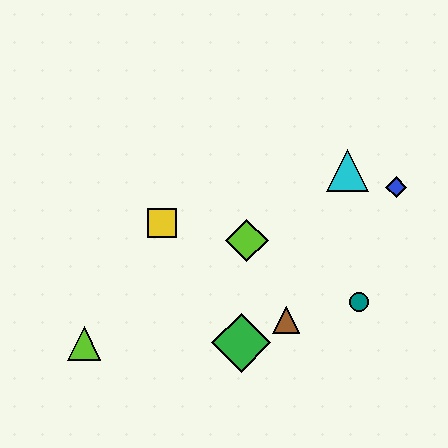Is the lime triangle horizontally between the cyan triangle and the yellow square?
No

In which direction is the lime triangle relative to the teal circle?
The lime triangle is to the left of the teal circle.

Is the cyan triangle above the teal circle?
Yes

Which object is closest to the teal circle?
The brown triangle is closest to the teal circle.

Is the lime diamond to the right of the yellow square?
Yes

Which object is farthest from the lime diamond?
The lime triangle is farthest from the lime diamond.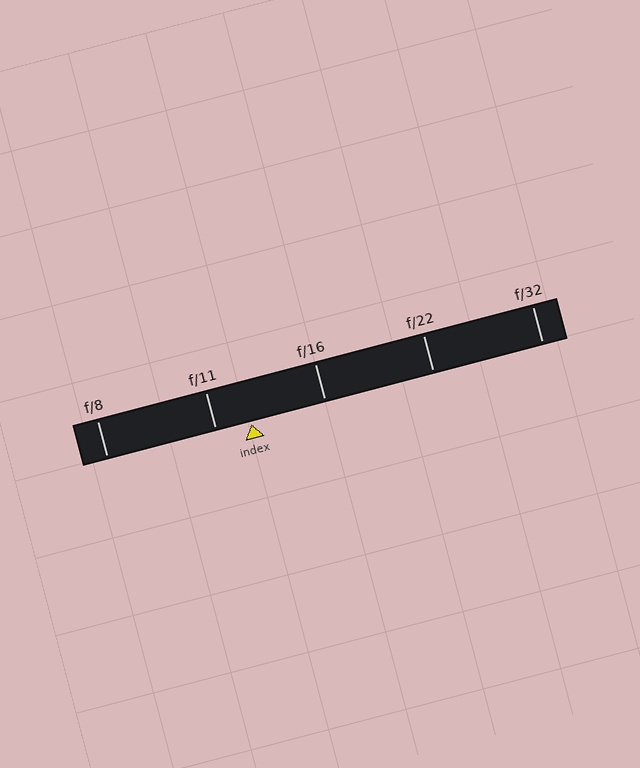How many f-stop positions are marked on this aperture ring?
There are 5 f-stop positions marked.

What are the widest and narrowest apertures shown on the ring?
The widest aperture shown is f/8 and the narrowest is f/32.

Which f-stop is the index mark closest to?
The index mark is closest to f/11.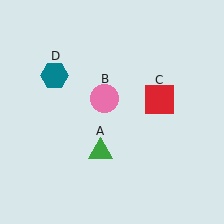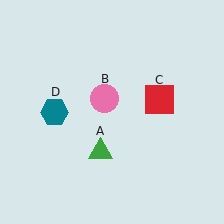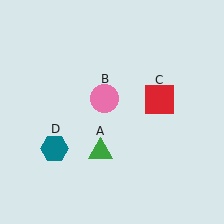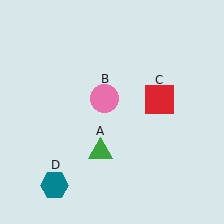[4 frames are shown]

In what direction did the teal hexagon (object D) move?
The teal hexagon (object D) moved down.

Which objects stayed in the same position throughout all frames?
Green triangle (object A) and pink circle (object B) and red square (object C) remained stationary.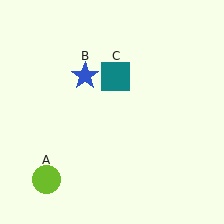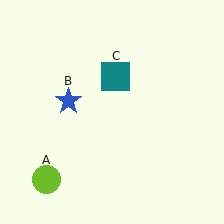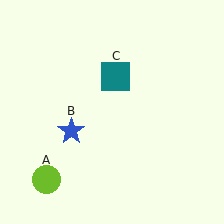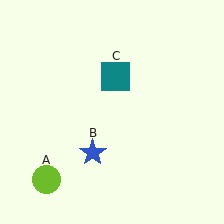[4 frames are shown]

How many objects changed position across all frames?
1 object changed position: blue star (object B).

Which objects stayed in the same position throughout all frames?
Lime circle (object A) and teal square (object C) remained stationary.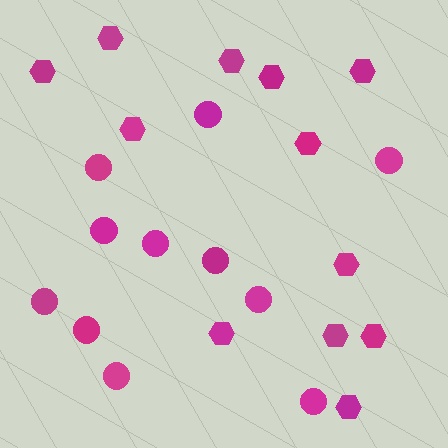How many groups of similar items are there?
There are 2 groups: one group of circles (11) and one group of hexagons (12).